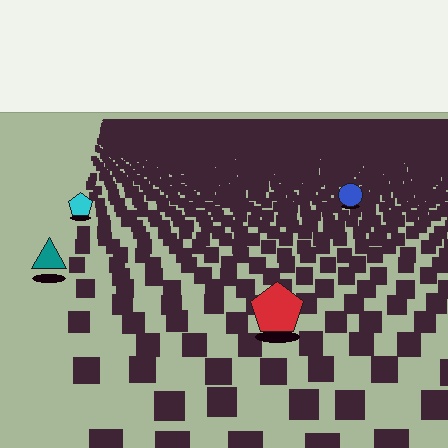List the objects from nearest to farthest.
From nearest to farthest: the red pentagon, the teal triangle, the cyan pentagon, the blue circle.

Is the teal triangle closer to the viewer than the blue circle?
Yes. The teal triangle is closer — you can tell from the texture gradient: the ground texture is coarser near it.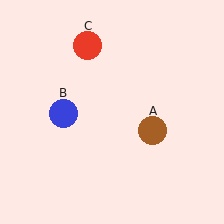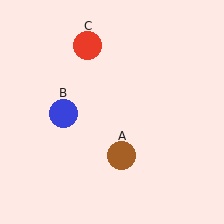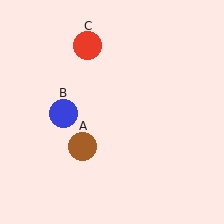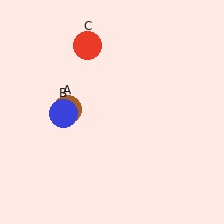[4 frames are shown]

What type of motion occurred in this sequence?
The brown circle (object A) rotated clockwise around the center of the scene.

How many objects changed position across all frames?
1 object changed position: brown circle (object A).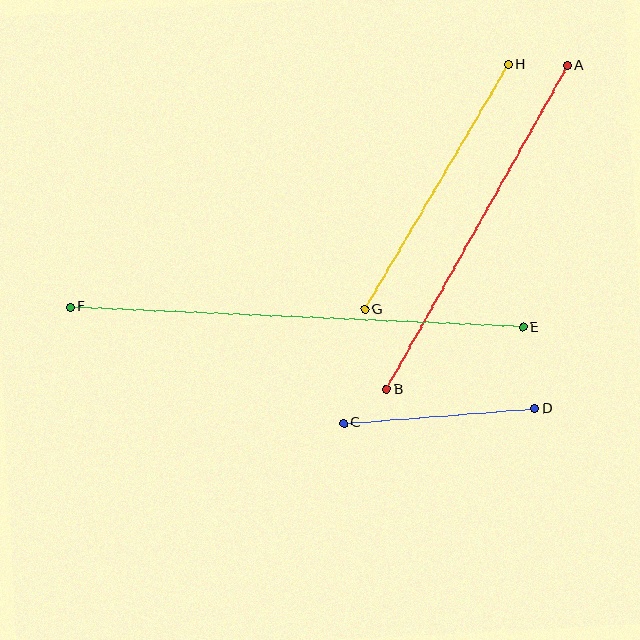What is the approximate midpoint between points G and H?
The midpoint is at approximately (436, 187) pixels.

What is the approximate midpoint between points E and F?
The midpoint is at approximately (297, 317) pixels.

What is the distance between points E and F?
The distance is approximately 453 pixels.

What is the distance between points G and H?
The distance is approximately 283 pixels.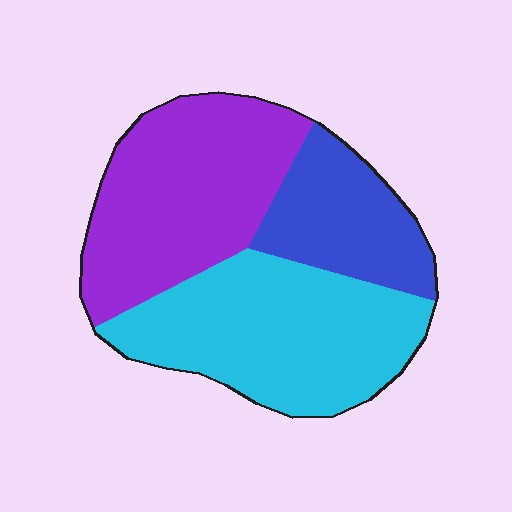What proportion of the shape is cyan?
Cyan takes up about two fifths (2/5) of the shape.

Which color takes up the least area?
Blue, at roughly 20%.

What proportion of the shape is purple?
Purple covers roughly 40% of the shape.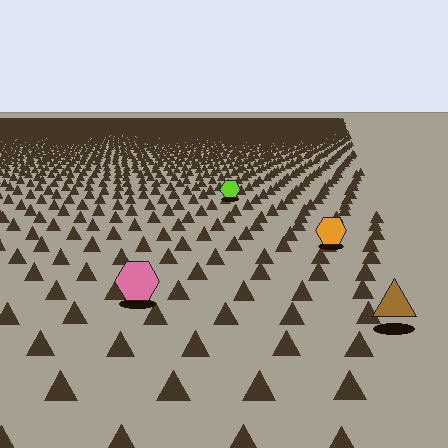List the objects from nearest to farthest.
From nearest to farthest: the brown triangle, the pink hexagon, the orange hexagon, the lime hexagon.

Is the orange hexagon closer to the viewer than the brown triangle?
No. The brown triangle is closer — you can tell from the texture gradient: the ground texture is coarser near it.